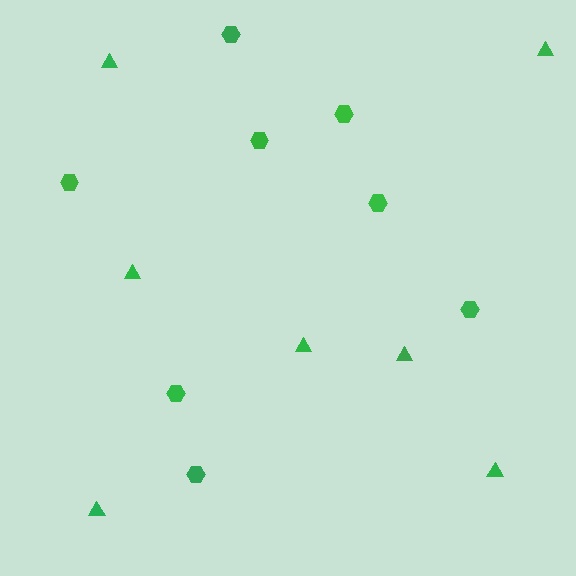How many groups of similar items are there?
There are 2 groups: one group of hexagons (8) and one group of triangles (7).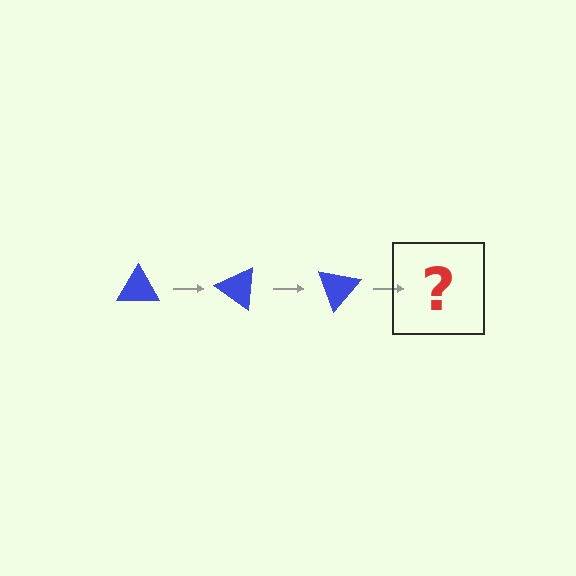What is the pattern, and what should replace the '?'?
The pattern is that the triangle rotates 35 degrees each step. The '?' should be a blue triangle rotated 105 degrees.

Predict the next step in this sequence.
The next step is a blue triangle rotated 105 degrees.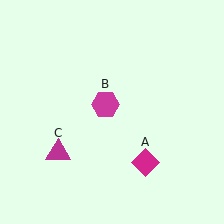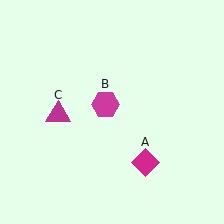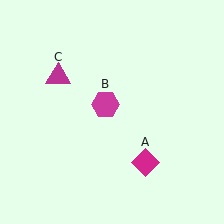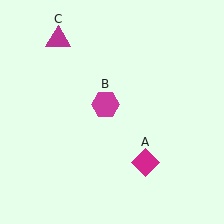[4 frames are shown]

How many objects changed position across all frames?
1 object changed position: magenta triangle (object C).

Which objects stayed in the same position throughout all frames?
Magenta diamond (object A) and magenta hexagon (object B) remained stationary.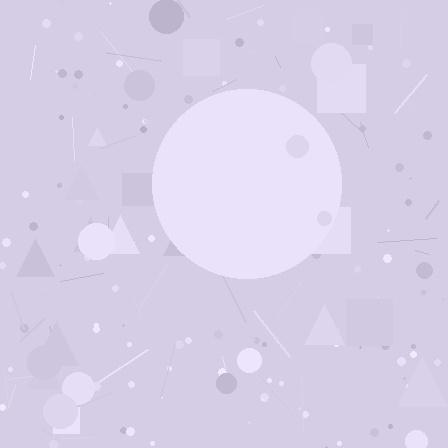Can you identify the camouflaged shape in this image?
The camouflaged shape is a circle.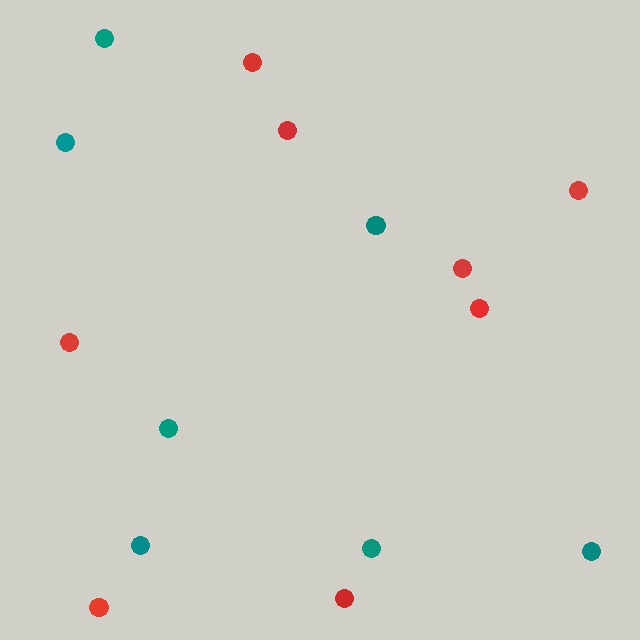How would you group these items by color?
There are 2 groups: one group of red circles (8) and one group of teal circles (7).